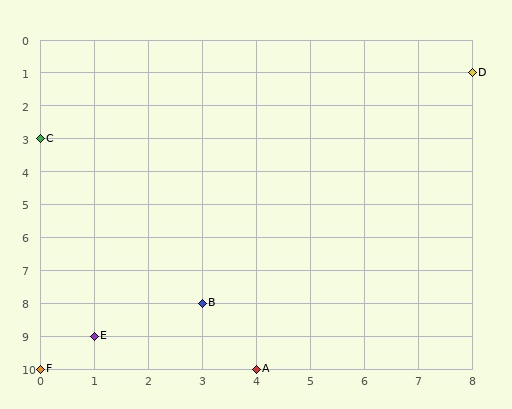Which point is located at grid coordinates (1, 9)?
Point E is at (1, 9).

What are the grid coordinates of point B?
Point B is at grid coordinates (3, 8).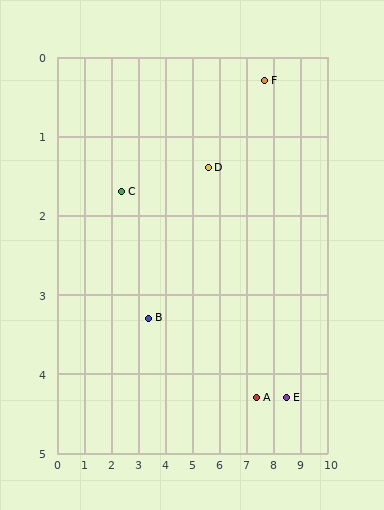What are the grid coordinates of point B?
Point B is at approximately (3.4, 3.3).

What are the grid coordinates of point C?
Point C is at approximately (2.4, 1.7).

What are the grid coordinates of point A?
Point A is at approximately (7.4, 4.3).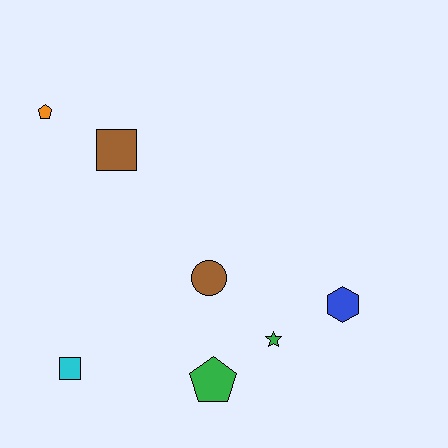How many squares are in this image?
There are 2 squares.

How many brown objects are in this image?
There are 2 brown objects.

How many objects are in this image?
There are 7 objects.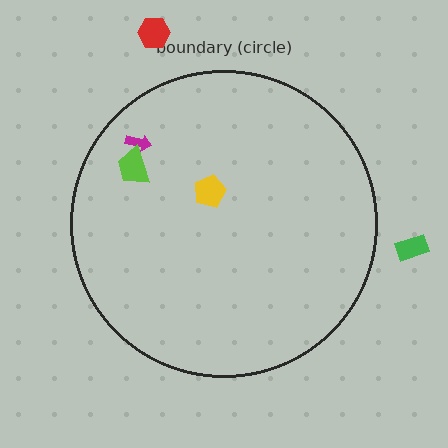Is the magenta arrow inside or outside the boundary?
Inside.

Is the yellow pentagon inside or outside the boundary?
Inside.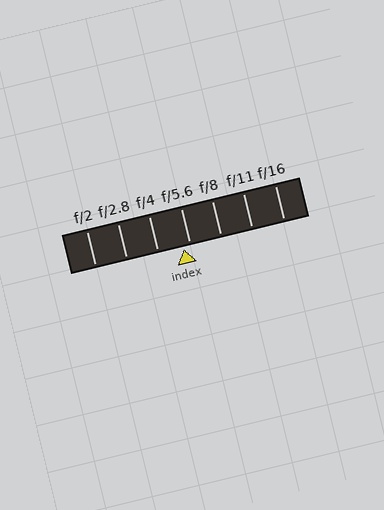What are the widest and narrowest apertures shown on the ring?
The widest aperture shown is f/2 and the narrowest is f/16.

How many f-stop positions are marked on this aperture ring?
There are 7 f-stop positions marked.